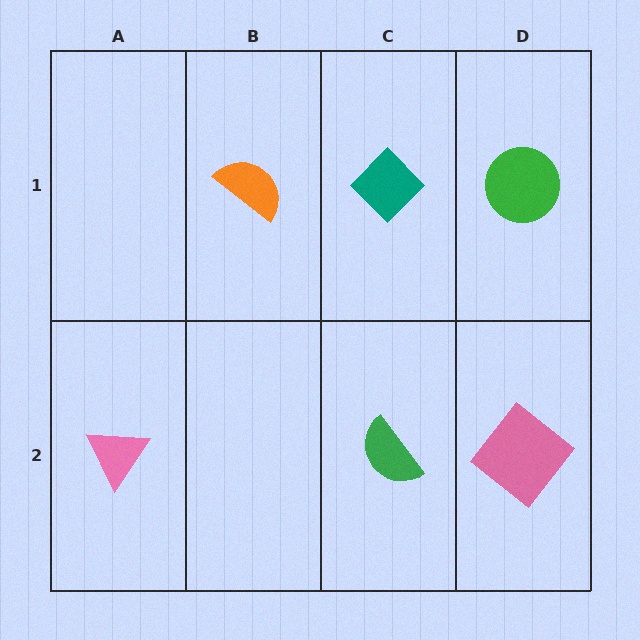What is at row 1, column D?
A green circle.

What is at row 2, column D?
A pink diamond.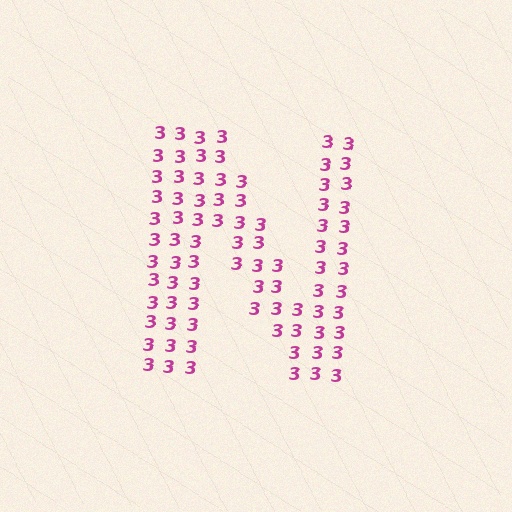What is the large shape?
The large shape is the letter N.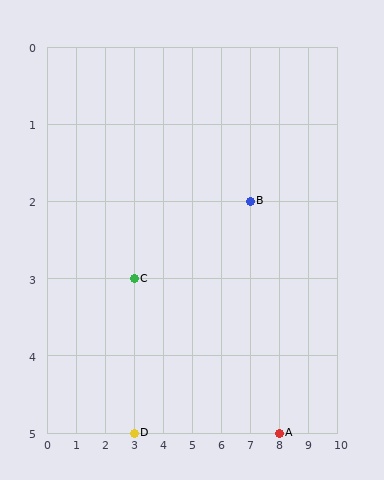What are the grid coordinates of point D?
Point D is at grid coordinates (3, 5).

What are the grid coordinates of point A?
Point A is at grid coordinates (8, 5).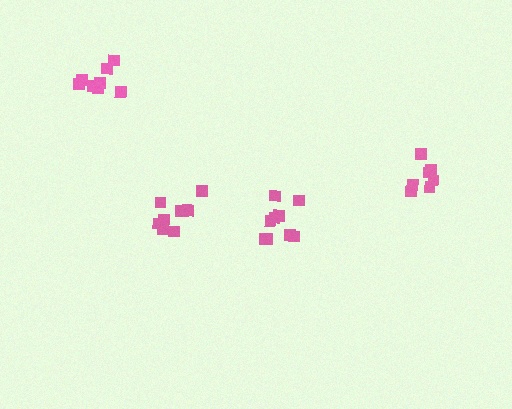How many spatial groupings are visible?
There are 4 spatial groupings.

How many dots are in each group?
Group 1: 9 dots, Group 2: 8 dots, Group 3: 7 dots, Group 4: 9 dots (33 total).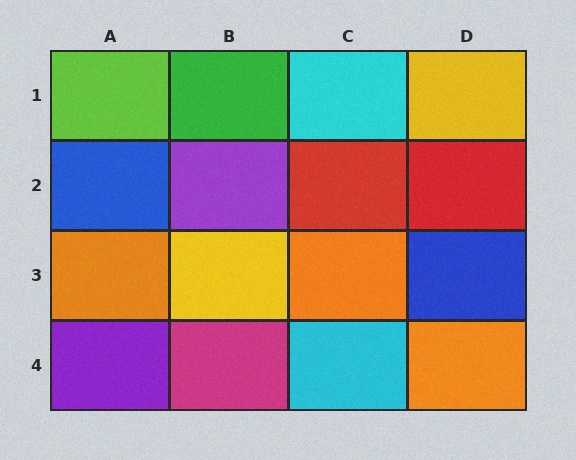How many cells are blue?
2 cells are blue.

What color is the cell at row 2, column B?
Purple.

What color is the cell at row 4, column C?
Cyan.